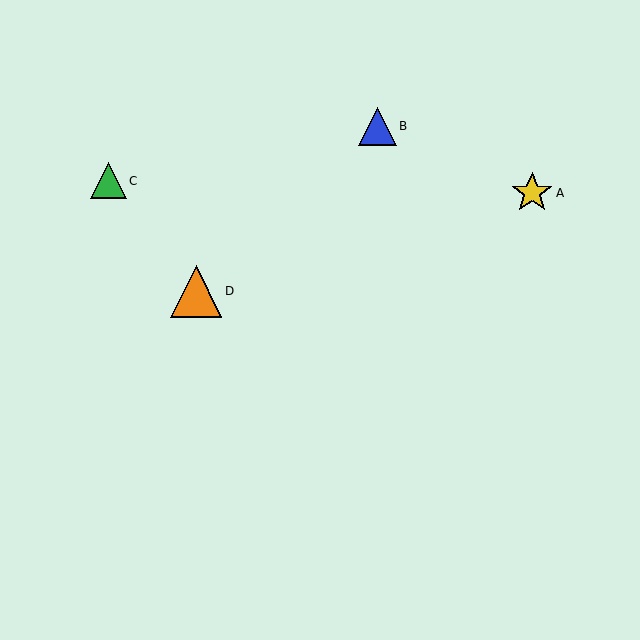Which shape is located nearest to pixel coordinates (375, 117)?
The blue triangle (labeled B) at (378, 127) is nearest to that location.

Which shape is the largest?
The orange triangle (labeled D) is the largest.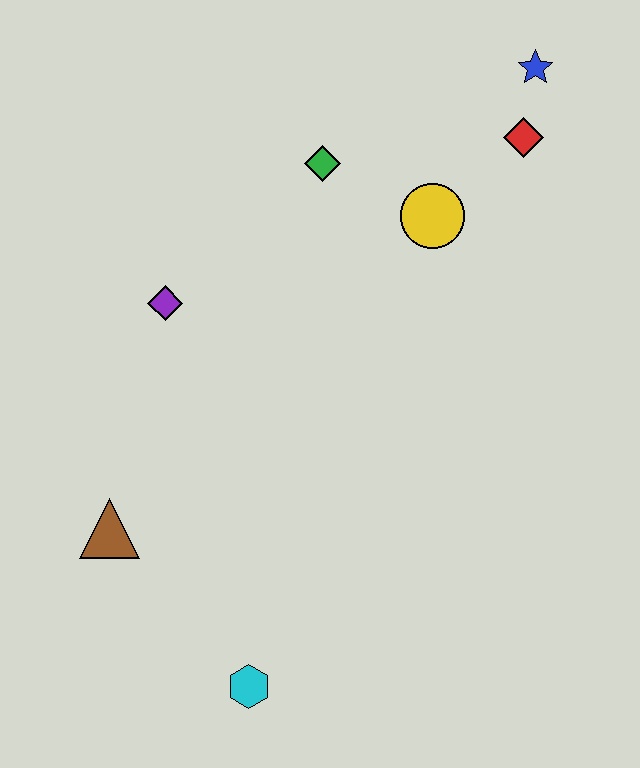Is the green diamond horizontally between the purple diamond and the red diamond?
Yes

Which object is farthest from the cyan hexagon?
The blue star is farthest from the cyan hexagon.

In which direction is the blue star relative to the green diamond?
The blue star is to the right of the green diamond.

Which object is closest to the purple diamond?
The green diamond is closest to the purple diamond.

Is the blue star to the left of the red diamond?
No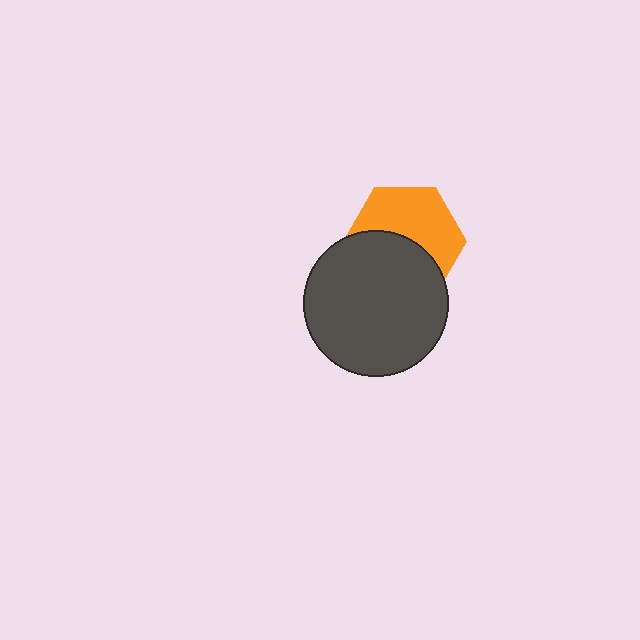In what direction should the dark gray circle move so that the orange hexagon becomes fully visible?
The dark gray circle should move down. That is the shortest direction to clear the overlap and leave the orange hexagon fully visible.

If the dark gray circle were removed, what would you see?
You would see the complete orange hexagon.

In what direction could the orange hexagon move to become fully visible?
The orange hexagon could move up. That would shift it out from behind the dark gray circle entirely.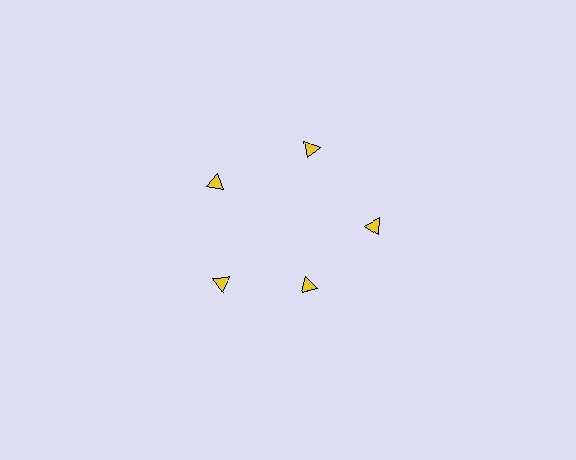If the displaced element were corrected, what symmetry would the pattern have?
It would have 5-fold rotational symmetry — the pattern would map onto itself every 72 degrees.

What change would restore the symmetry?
The symmetry would be restored by moving it outward, back onto the ring so that all 5 triangles sit at equal angles and equal distance from the center.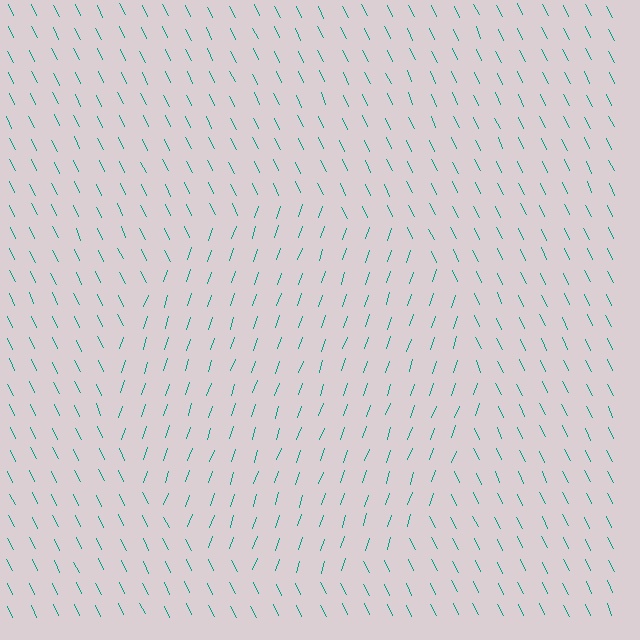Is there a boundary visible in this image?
Yes, there is a texture boundary formed by a change in line orientation.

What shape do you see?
I see a circle.